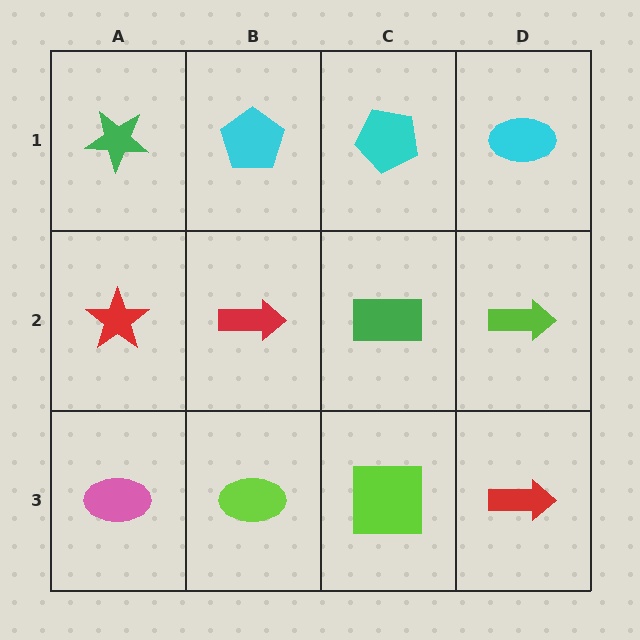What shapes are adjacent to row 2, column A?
A green star (row 1, column A), a pink ellipse (row 3, column A), a red arrow (row 2, column B).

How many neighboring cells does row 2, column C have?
4.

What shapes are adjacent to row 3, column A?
A red star (row 2, column A), a lime ellipse (row 3, column B).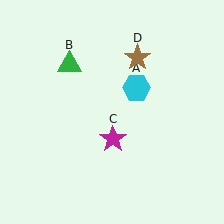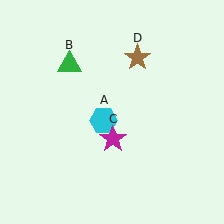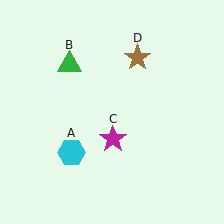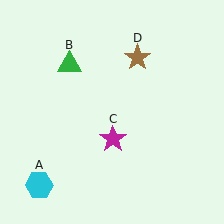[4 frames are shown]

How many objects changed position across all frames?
1 object changed position: cyan hexagon (object A).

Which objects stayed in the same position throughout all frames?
Green triangle (object B) and magenta star (object C) and brown star (object D) remained stationary.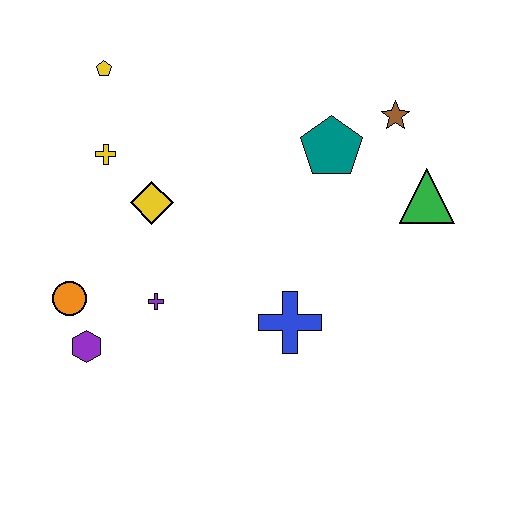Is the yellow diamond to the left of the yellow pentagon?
No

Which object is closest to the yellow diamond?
The yellow cross is closest to the yellow diamond.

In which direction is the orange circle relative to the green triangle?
The orange circle is to the left of the green triangle.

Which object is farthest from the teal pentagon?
The purple hexagon is farthest from the teal pentagon.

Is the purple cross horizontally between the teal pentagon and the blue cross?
No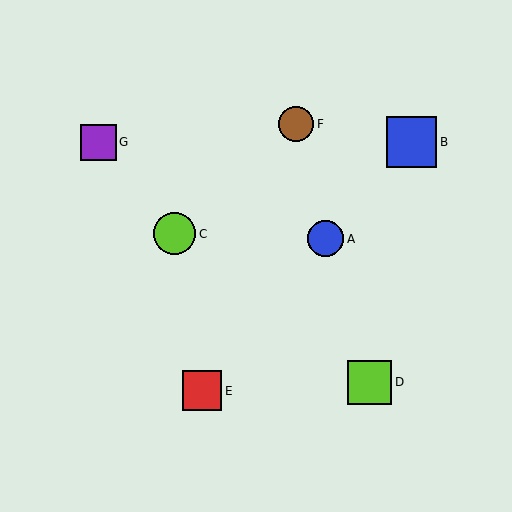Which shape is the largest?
The blue square (labeled B) is the largest.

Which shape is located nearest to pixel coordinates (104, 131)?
The purple square (labeled G) at (98, 142) is nearest to that location.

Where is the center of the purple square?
The center of the purple square is at (98, 142).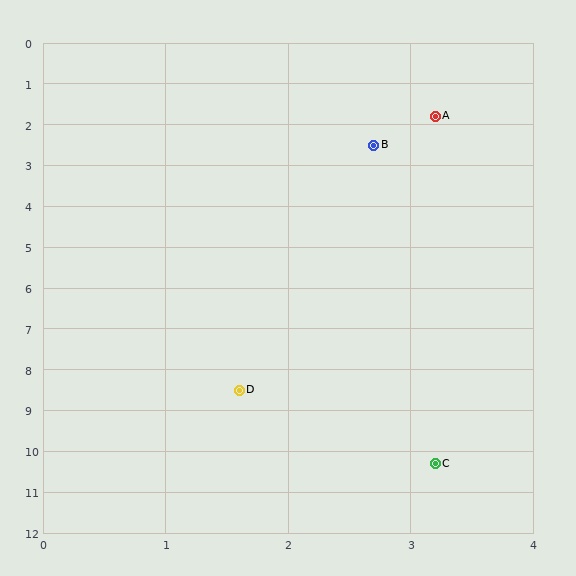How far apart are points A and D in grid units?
Points A and D are about 6.9 grid units apart.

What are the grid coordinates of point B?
Point B is at approximately (2.7, 2.5).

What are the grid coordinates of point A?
Point A is at approximately (3.2, 1.8).